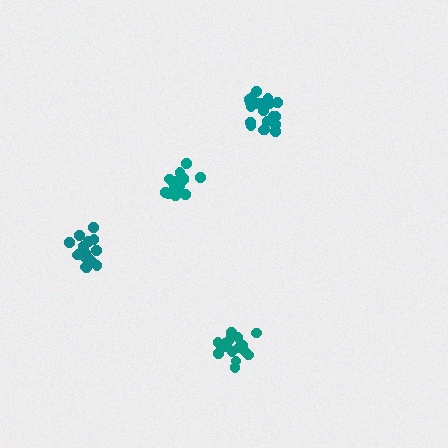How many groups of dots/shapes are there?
There are 4 groups.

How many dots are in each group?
Group 1: 20 dots, Group 2: 17 dots, Group 3: 16 dots, Group 4: 20 dots (73 total).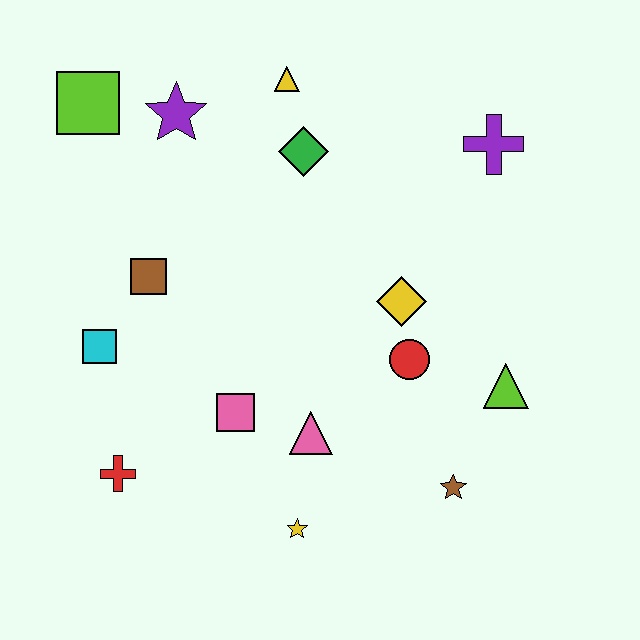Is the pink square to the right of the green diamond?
No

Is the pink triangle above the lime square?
No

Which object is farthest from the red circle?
The lime square is farthest from the red circle.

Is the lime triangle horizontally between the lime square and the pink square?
No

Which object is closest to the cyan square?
The brown square is closest to the cyan square.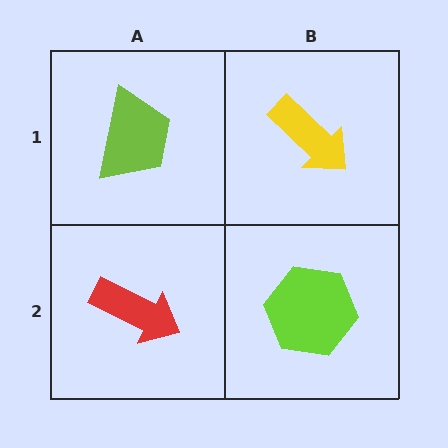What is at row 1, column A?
A lime trapezoid.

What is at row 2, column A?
A red arrow.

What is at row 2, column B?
A lime hexagon.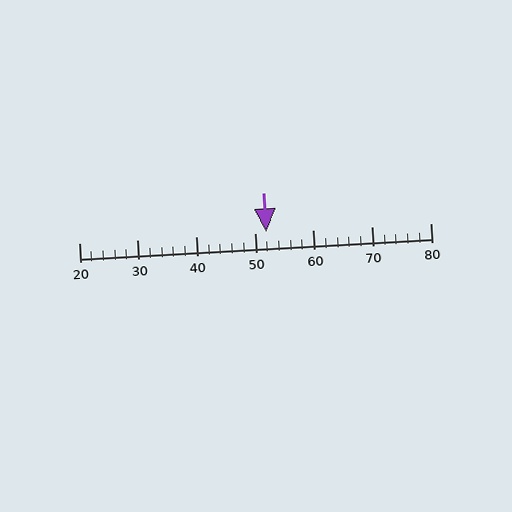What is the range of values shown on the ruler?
The ruler shows values from 20 to 80.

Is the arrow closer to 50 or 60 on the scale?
The arrow is closer to 50.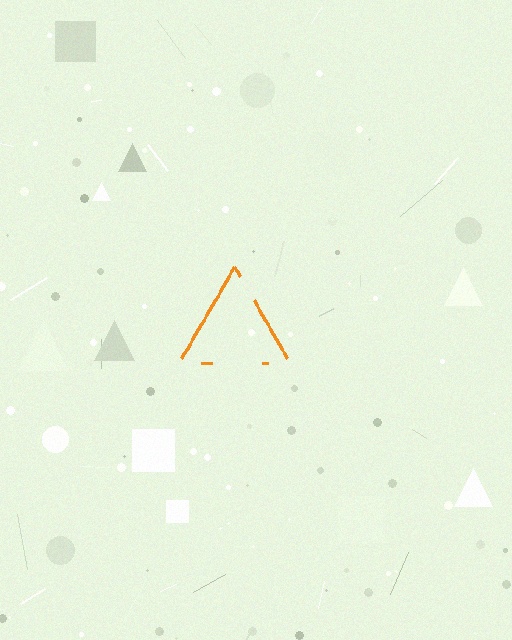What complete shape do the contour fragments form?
The contour fragments form a triangle.